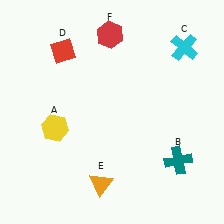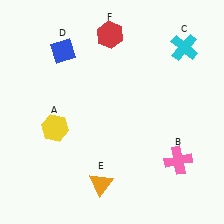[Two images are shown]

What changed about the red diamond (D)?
In Image 1, D is red. In Image 2, it changed to blue.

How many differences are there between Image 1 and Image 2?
There are 2 differences between the two images.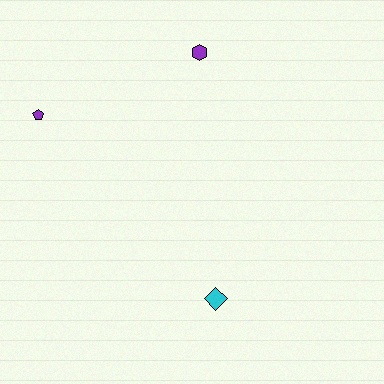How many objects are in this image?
There are 3 objects.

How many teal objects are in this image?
There are no teal objects.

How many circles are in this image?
There are no circles.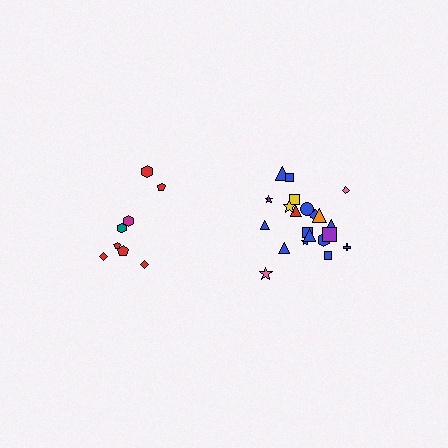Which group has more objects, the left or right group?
The right group.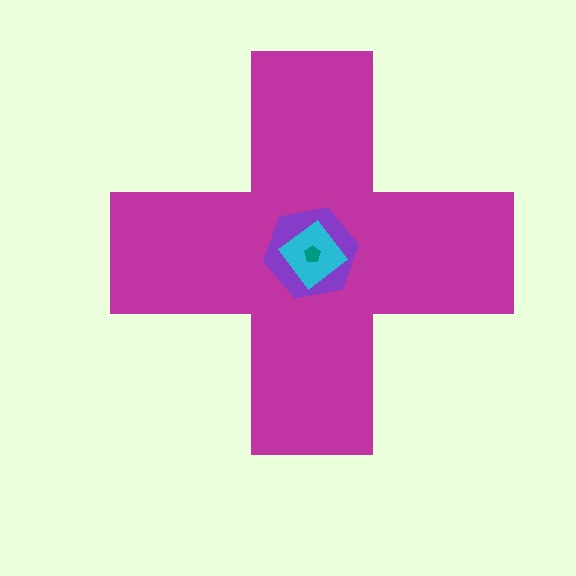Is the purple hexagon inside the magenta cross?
Yes.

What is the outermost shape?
The magenta cross.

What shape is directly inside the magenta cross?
The purple hexagon.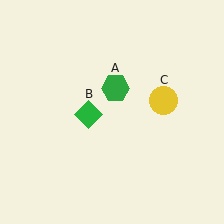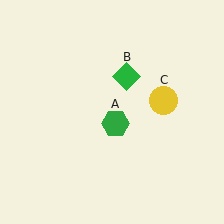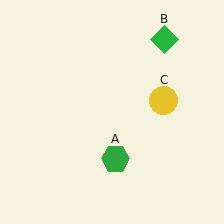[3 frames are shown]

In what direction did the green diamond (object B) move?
The green diamond (object B) moved up and to the right.